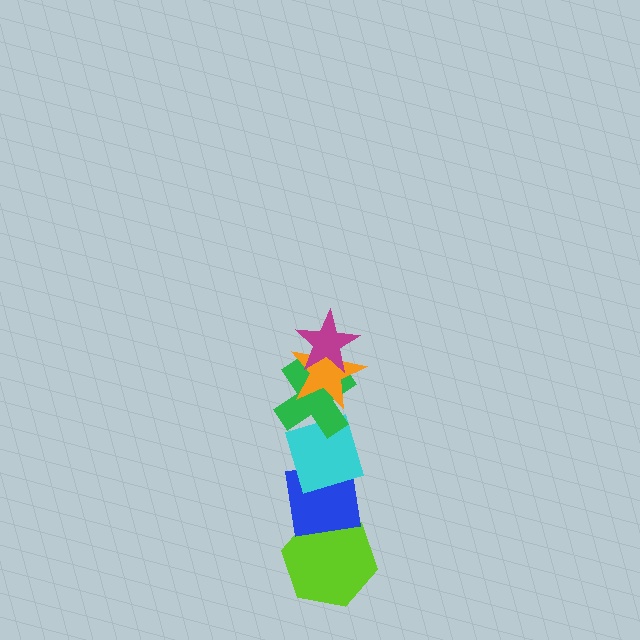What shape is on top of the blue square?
The cyan diamond is on top of the blue square.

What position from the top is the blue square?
The blue square is 5th from the top.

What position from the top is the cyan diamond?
The cyan diamond is 4th from the top.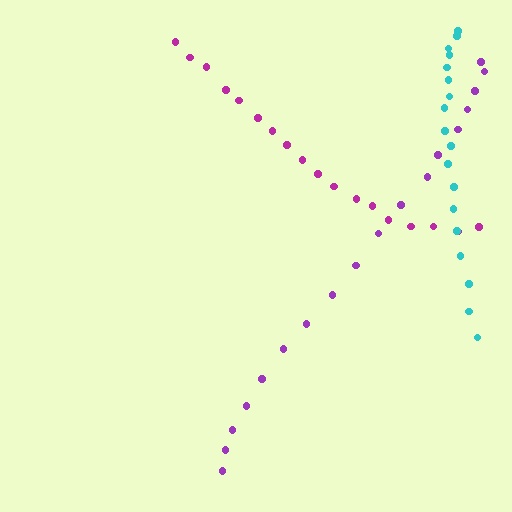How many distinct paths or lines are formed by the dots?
There are 3 distinct paths.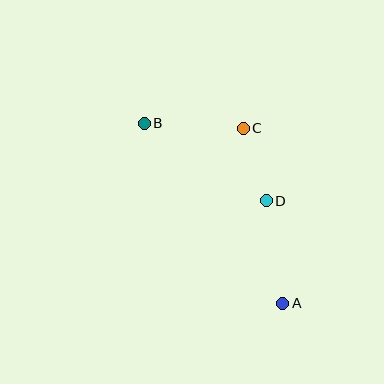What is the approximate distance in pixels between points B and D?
The distance between B and D is approximately 144 pixels.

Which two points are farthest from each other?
Points A and B are farthest from each other.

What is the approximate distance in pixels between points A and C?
The distance between A and C is approximately 180 pixels.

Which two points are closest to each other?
Points C and D are closest to each other.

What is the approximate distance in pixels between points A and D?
The distance between A and D is approximately 104 pixels.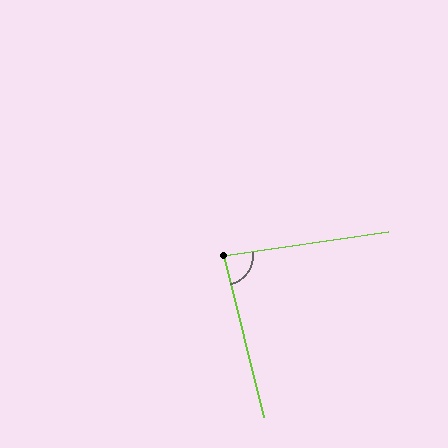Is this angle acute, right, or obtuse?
It is acute.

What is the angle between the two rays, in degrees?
Approximately 84 degrees.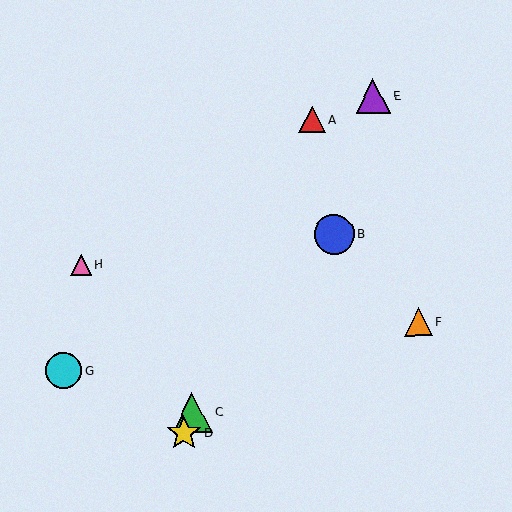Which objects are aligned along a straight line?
Objects A, C, D are aligned along a straight line.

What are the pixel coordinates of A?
Object A is at (312, 120).